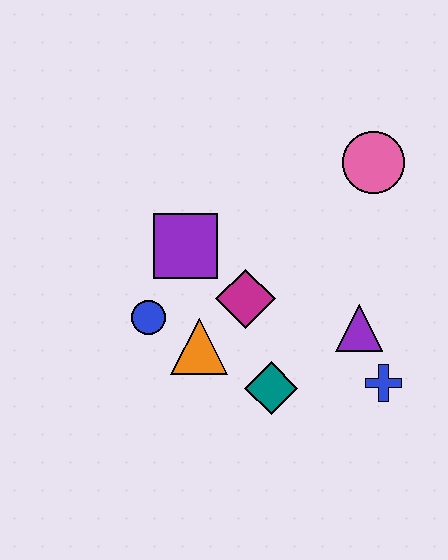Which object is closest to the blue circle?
The orange triangle is closest to the blue circle.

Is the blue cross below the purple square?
Yes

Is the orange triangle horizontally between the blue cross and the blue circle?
Yes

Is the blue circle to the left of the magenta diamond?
Yes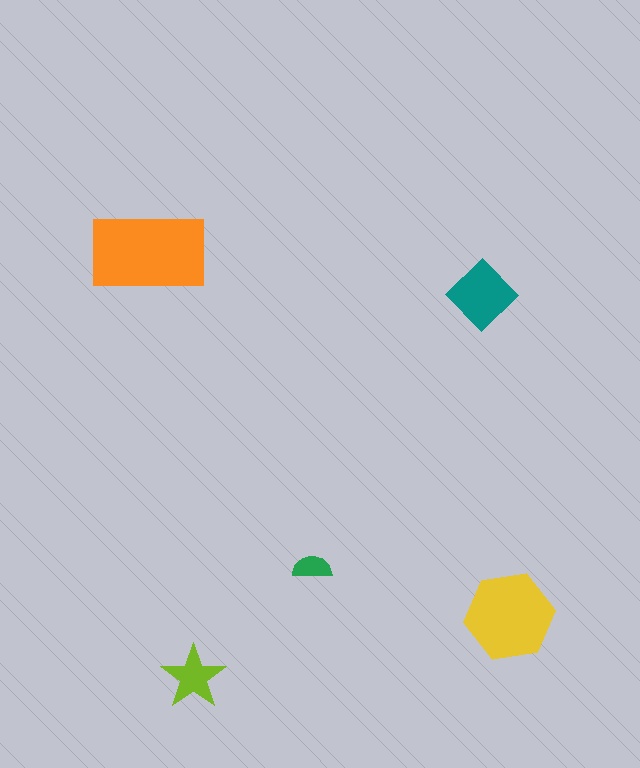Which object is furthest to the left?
The orange rectangle is leftmost.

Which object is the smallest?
The green semicircle.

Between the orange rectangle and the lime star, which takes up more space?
The orange rectangle.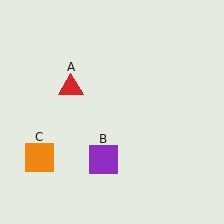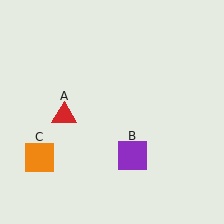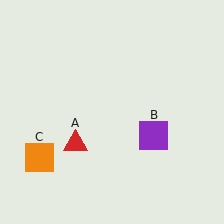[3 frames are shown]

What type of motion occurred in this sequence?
The red triangle (object A), purple square (object B) rotated counterclockwise around the center of the scene.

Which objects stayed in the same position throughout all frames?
Orange square (object C) remained stationary.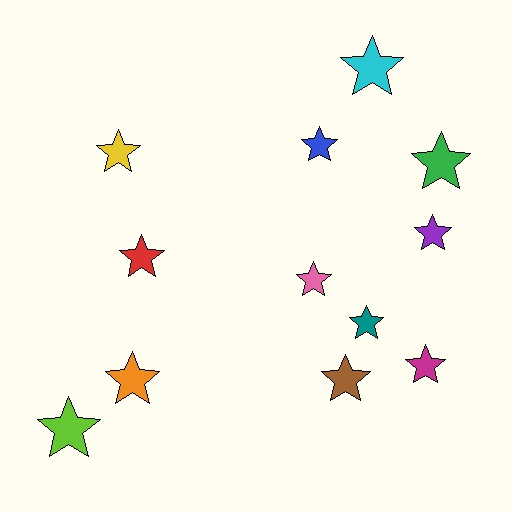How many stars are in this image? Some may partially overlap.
There are 12 stars.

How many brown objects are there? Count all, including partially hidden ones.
There is 1 brown object.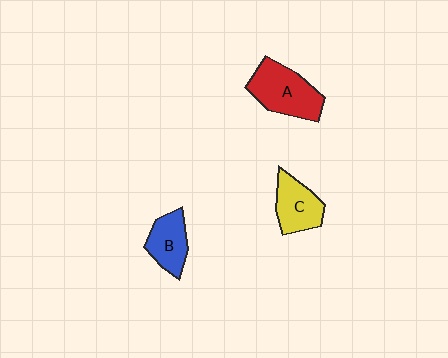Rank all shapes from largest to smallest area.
From largest to smallest: A (red), C (yellow), B (blue).